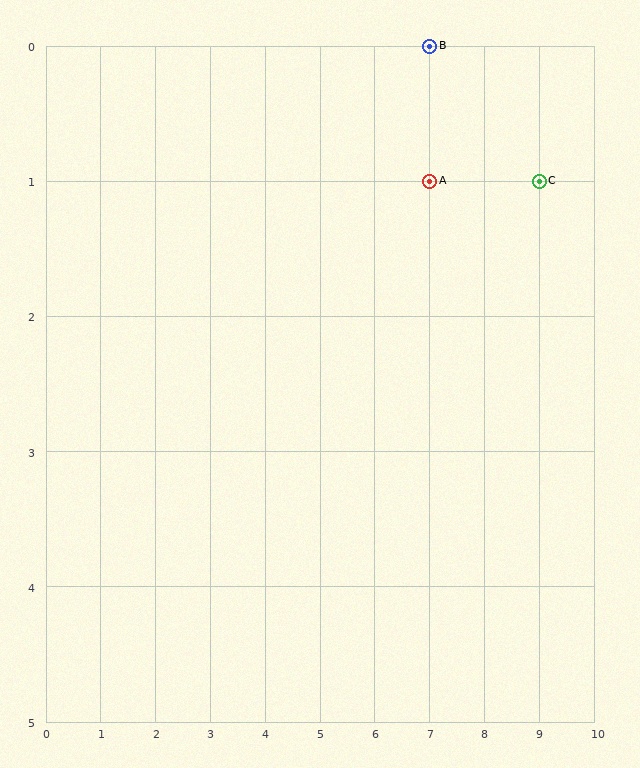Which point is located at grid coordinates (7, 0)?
Point B is at (7, 0).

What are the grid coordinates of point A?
Point A is at grid coordinates (7, 1).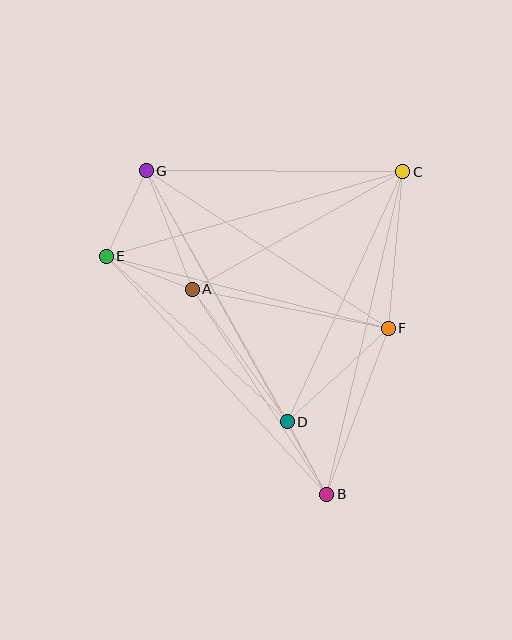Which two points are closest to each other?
Points B and D are closest to each other.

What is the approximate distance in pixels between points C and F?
The distance between C and F is approximately 157 pixels.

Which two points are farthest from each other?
Points B and G are farthest from each other.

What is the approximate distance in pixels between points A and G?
The distance between A and G is approximately 127 pixels.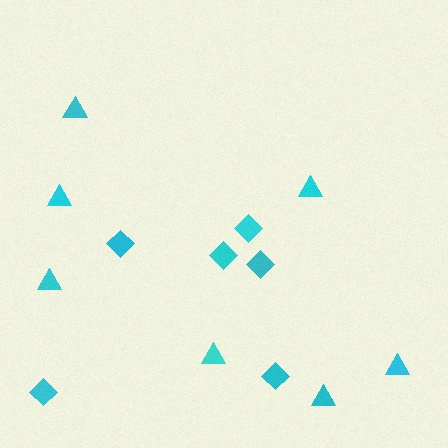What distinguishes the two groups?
There are 2 groups: one group of diamonds (6) and one group of triangles (7).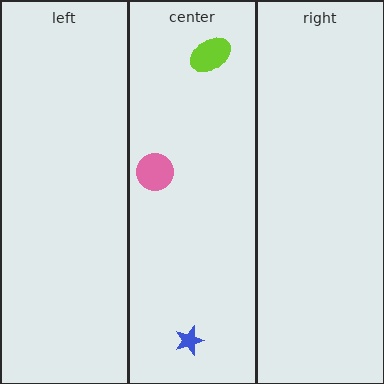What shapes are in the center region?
The blue star, the lime ellipse, the pink circle.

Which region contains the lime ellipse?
The center region.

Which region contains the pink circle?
The center region.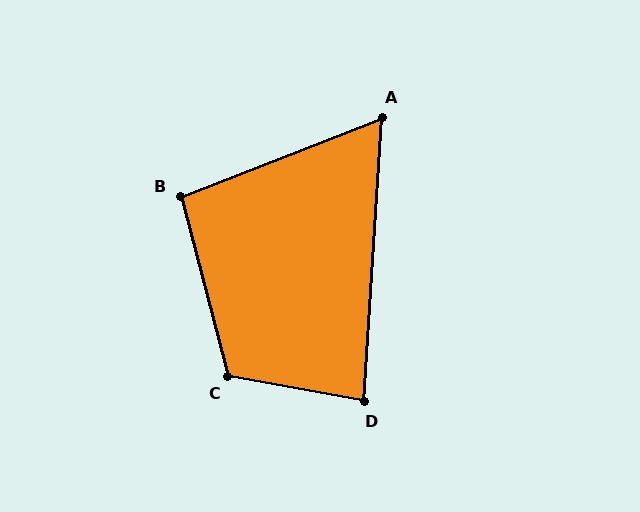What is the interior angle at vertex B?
Approximately 97 degrees (obtuse).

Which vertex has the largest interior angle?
C, at approximately 115 degrees.